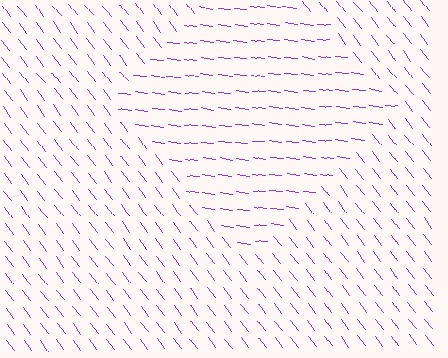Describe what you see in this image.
The image is filled with small purple line segments. A diamond region in the image has lines oriented differently from the surrounding lines, creating a visible texture boundary.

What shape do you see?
I see a diamond.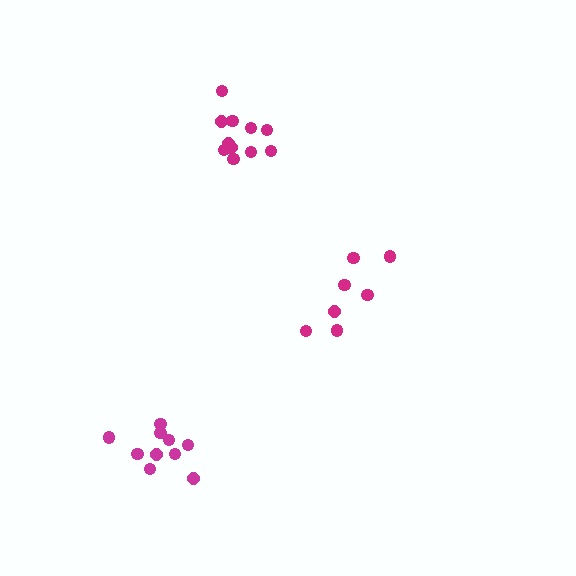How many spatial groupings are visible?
There are 3 spatial groupings.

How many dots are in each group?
Group 1: 7 dots, Group 2: 10 dots, Group 3: 11 dots (28 total).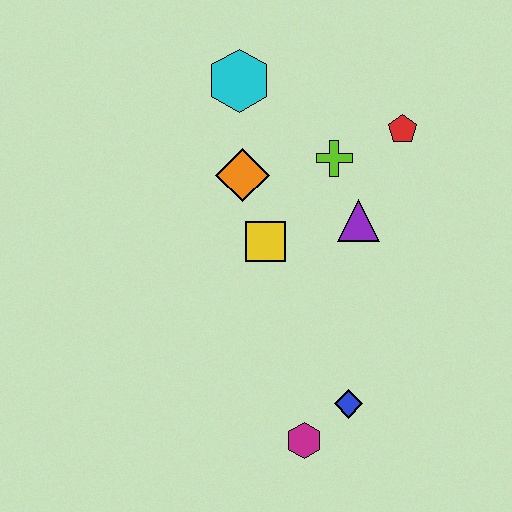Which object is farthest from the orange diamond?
The magenta hexagon is farthest from the orange diamond.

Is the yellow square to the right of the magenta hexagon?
No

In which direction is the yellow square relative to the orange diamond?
The yellow square is below the orange diamond.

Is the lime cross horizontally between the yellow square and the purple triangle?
Yes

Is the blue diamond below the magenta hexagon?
No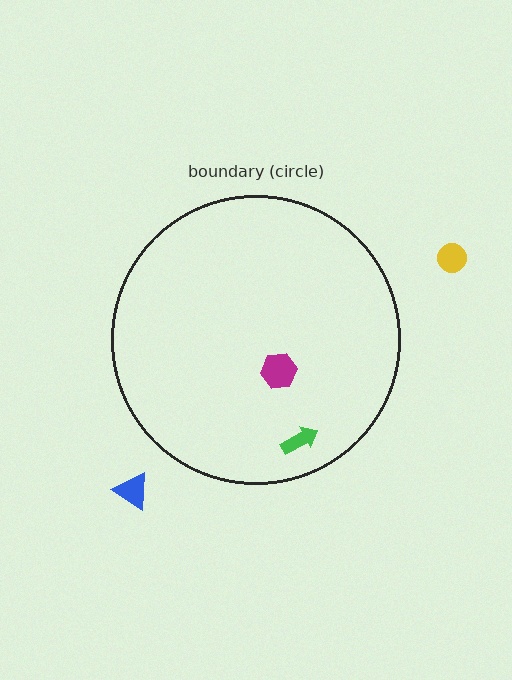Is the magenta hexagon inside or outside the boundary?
Inside.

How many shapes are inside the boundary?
2 inside, 2 outside.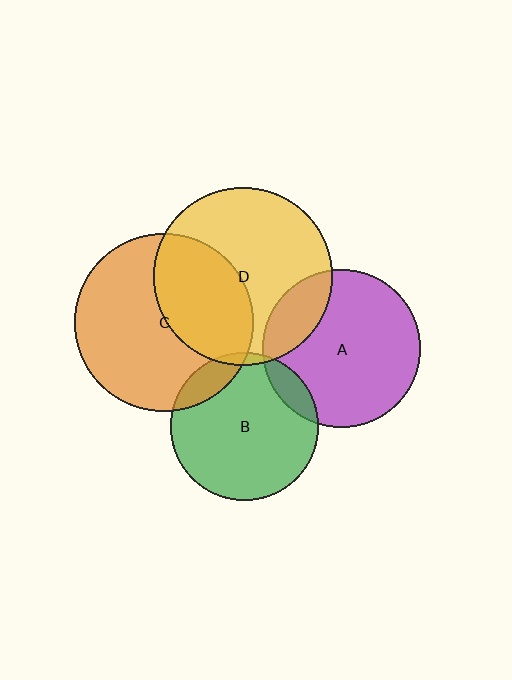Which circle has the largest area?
Circle C (orange).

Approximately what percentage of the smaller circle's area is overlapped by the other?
Approximately 5%.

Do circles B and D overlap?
Yes.